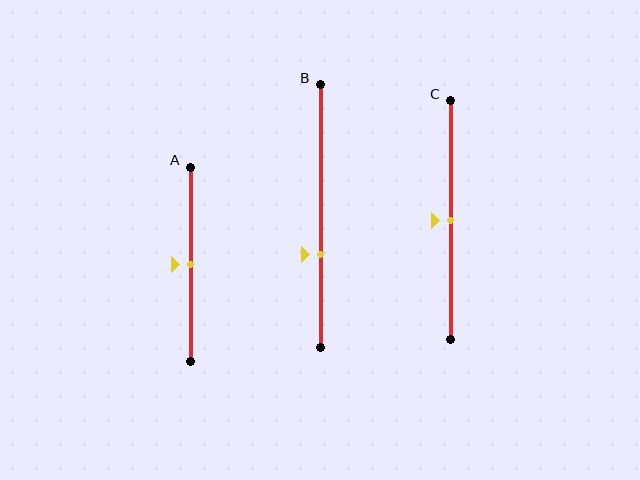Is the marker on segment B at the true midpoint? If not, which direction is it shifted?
No, the marker on segment B is shifted downward by about 14% of the segment length.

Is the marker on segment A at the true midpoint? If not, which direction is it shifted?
Yes, the marker on segment A is at the true midpoint.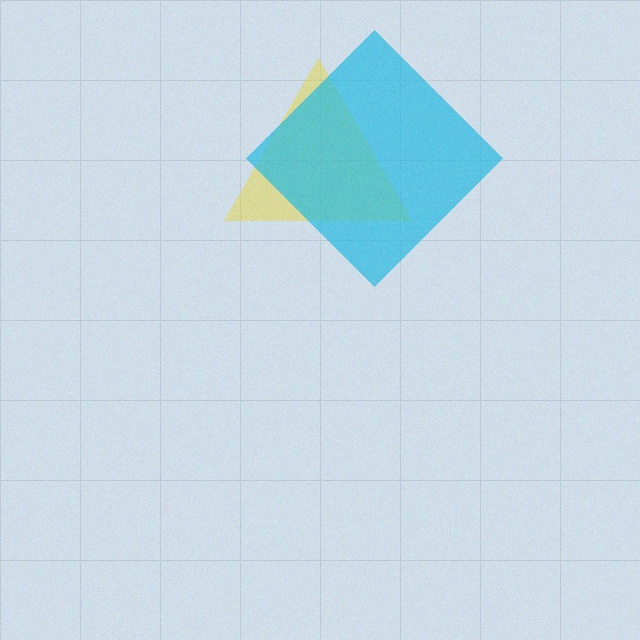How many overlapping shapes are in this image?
There are 2 overlapping shapes in the image.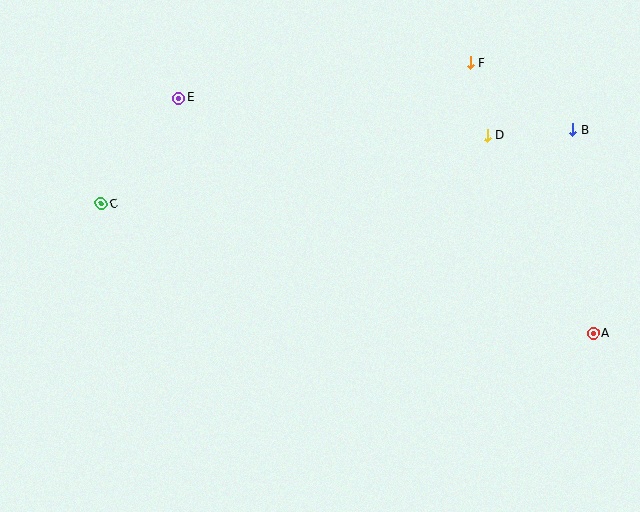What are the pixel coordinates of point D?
Point D is at (487, 136).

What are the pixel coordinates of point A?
Point A is at (593, 333).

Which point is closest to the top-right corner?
Point B is closest to the top-right corner.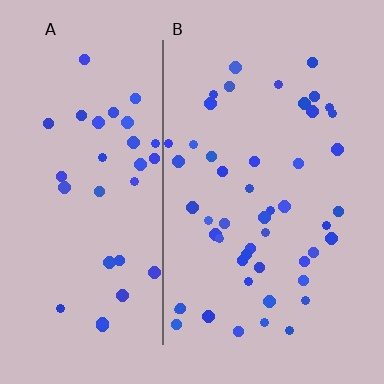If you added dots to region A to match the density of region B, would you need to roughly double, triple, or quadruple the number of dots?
Approximately double.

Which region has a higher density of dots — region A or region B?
B (the right).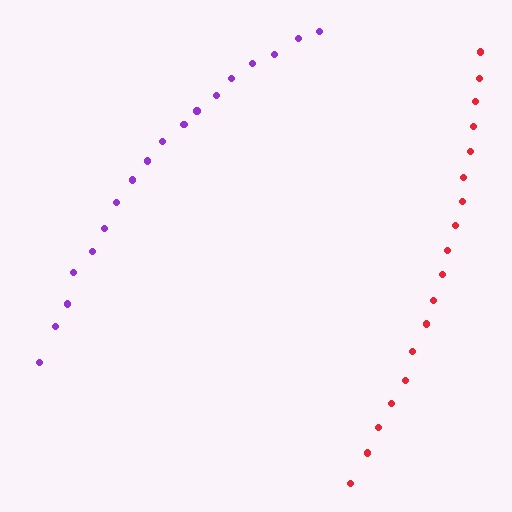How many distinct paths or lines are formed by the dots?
There are 2 distinct paths.